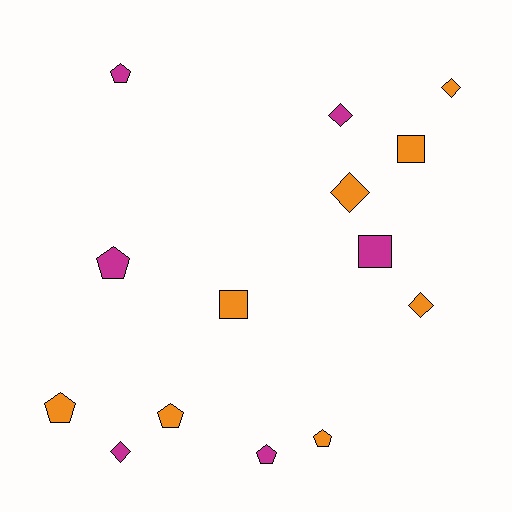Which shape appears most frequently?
Pentagon, with 6 objects.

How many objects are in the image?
There are 14 objects.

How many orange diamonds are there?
There are 3 orange diamonds.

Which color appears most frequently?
Orange, with 8 objects.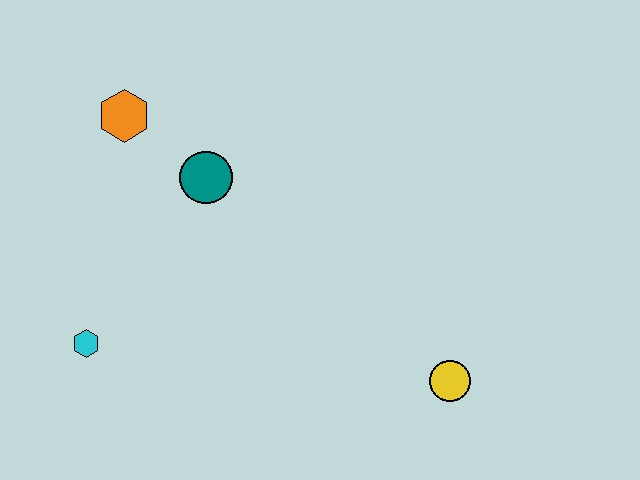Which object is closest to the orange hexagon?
The teal circle is closest to the orange hexagon.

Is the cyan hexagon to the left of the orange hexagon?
Yes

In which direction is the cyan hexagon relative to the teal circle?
The cyan hexagon is below the teal circle.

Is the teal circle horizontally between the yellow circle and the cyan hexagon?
Yes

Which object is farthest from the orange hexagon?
The yellow circle is farthest from the orange hexagon.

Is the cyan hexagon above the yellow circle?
Yes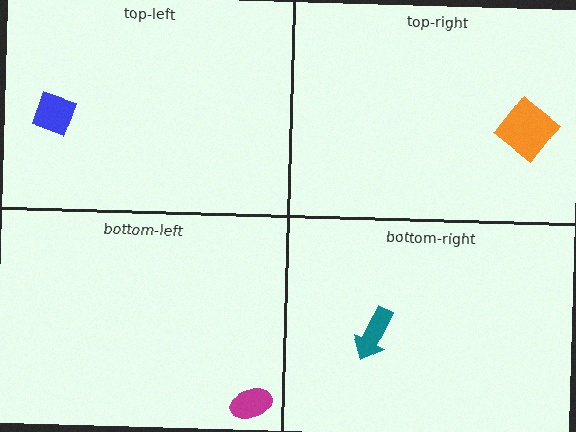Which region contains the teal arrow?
The bottom-right region.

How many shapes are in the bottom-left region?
1.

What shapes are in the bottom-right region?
The teal arrow.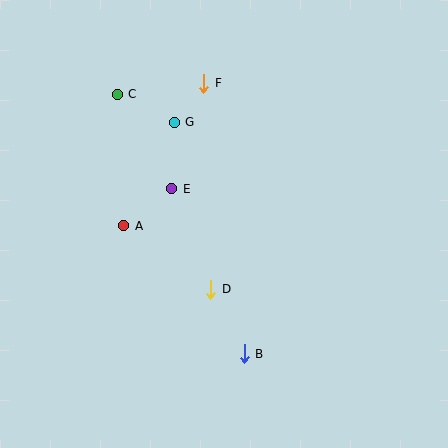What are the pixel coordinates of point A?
Point A is at (124, 226).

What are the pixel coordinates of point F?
Point F is at (204, 83).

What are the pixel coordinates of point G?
Point G is at (174, 122).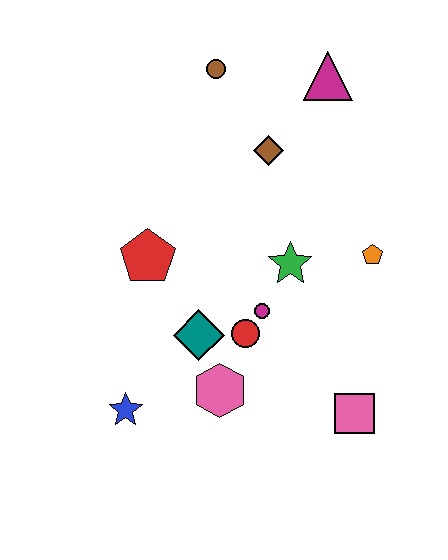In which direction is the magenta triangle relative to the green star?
The magenta triangle is above the green star.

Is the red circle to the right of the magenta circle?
No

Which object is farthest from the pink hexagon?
The magenta triangle is farthest from the pink hexagon.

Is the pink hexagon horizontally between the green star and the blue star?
Yes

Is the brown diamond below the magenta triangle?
Yes